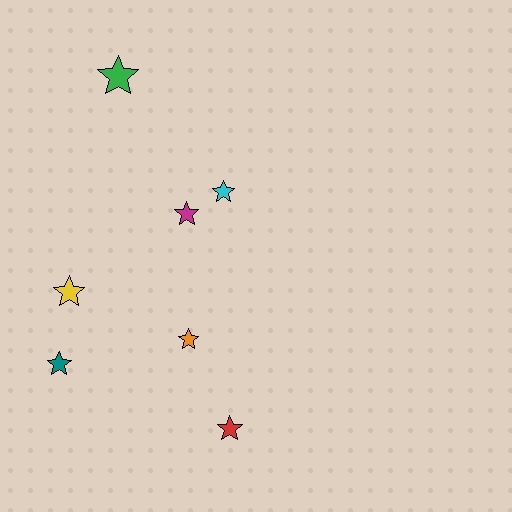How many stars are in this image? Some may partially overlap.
There are 7 stars.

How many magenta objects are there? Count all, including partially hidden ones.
There is 1 magenta object.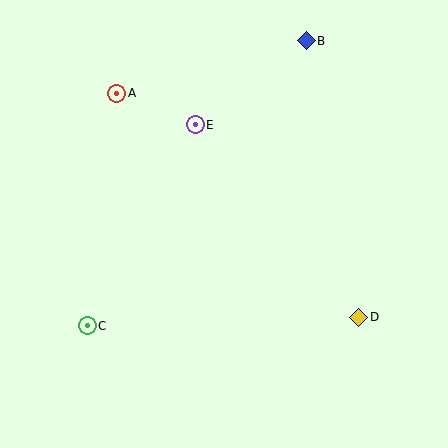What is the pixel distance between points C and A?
The distance between C and A is 234 pixels.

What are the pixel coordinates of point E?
Point E is at (195, 125).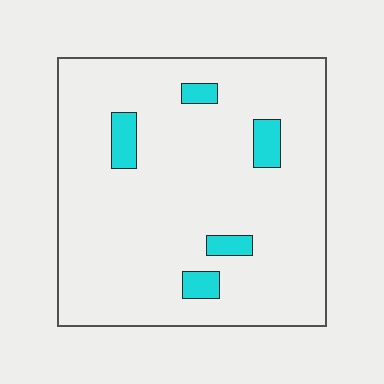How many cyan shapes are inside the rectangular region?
5.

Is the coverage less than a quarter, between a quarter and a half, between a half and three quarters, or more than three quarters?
Less than a quarter.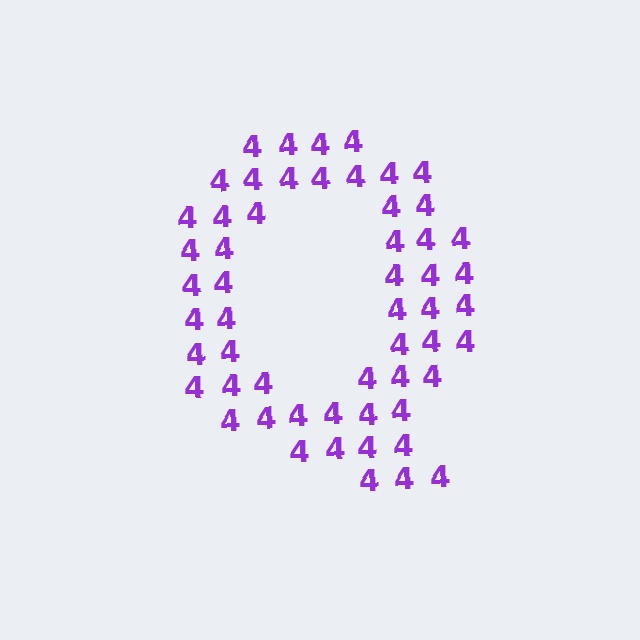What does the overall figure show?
The overall figure shows the letter Q.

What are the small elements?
The small elements are digit 4's.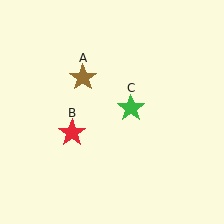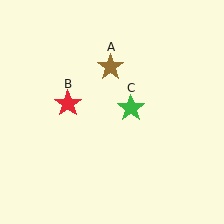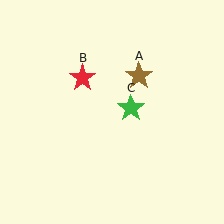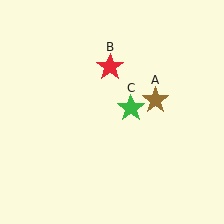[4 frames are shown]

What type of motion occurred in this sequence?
The brown star (object A), red star (object B) rotated clockwise around the center of the scene.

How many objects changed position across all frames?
2 objects changed position: brown star (object A), red star (object B).